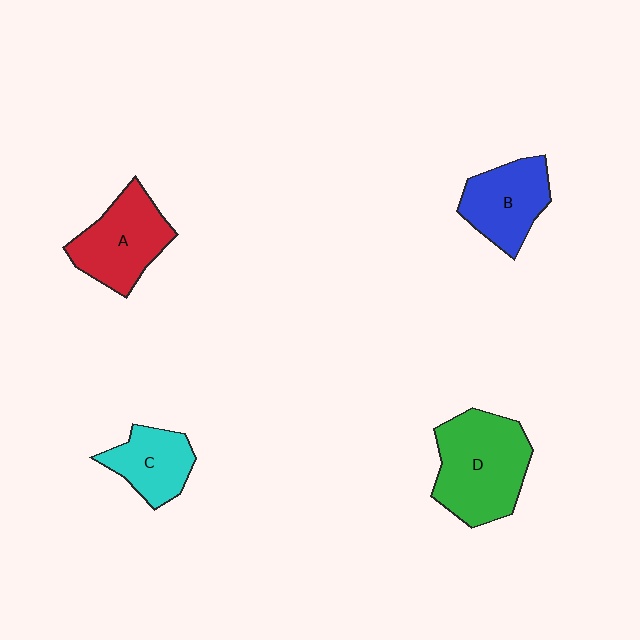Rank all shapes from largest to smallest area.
From largest to smallest: D (green), A (red), B (blue), C (cyan).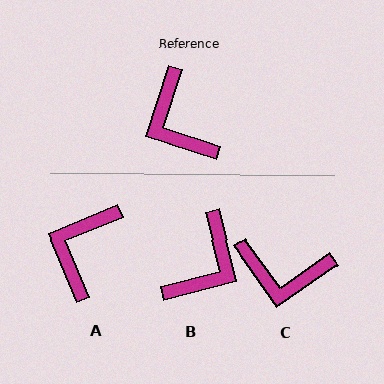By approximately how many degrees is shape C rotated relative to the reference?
Approximately 54 degrees counter-clockwise.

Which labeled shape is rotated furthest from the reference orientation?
B, about 122 degrees away.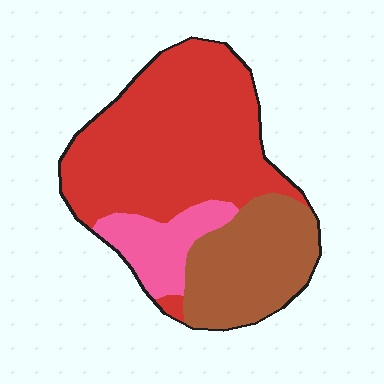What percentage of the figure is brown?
Brown covers 28% of the figure.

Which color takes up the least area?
Pink, at roughly 15%.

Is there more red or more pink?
Red.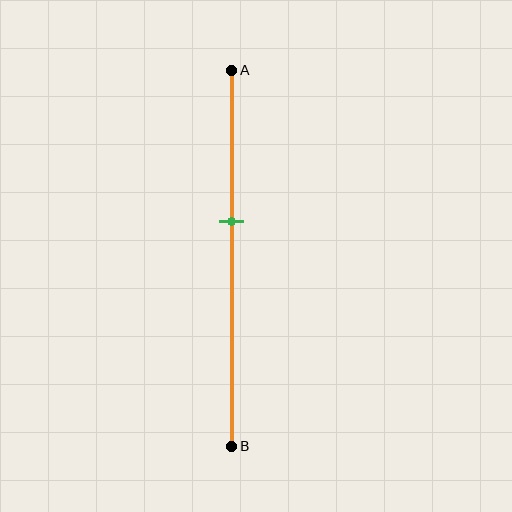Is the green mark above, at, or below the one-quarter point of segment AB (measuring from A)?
The green mark is below the one-quarter point of segment AB.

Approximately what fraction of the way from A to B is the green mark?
The green mark is approximately 40% of the way from A to B.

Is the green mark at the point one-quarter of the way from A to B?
No, the mark is at about 40% from A, not at the 25% one-quarter point.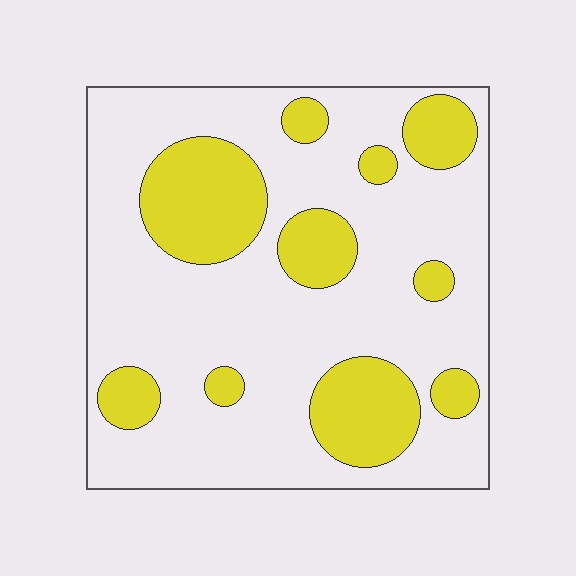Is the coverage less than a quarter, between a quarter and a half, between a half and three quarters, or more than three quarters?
Between a quarter and a half.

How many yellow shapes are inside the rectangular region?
10.